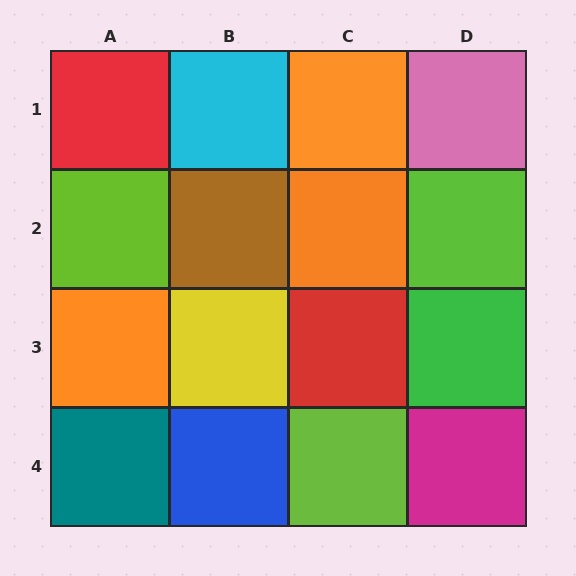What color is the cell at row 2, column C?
Orange.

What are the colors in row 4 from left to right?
Teal, blue, lime, magenta.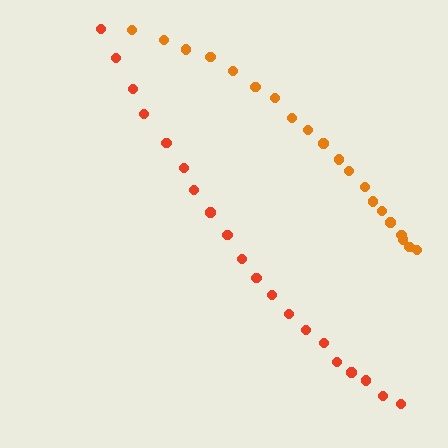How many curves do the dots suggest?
There are 2 distinct paths.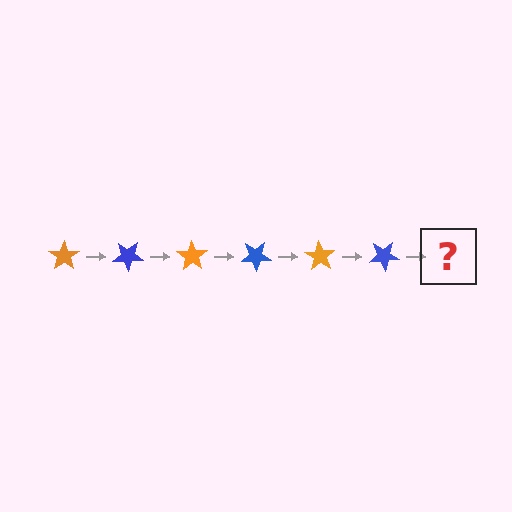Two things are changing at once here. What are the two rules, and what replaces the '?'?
The two rules are that it rotates 35 degrees each step and the color cycles through orange and blue. The '?' should be an orange star, rotated 210 degrees from the start.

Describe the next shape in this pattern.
It should be an orange star, rotated 210 degrees from the start.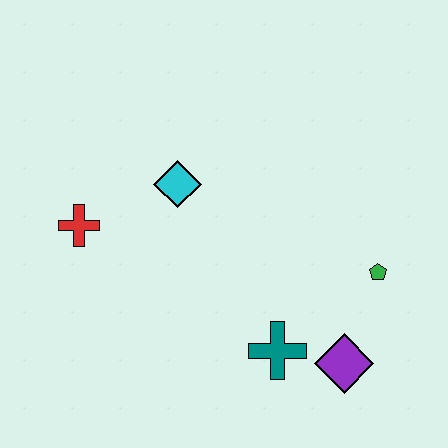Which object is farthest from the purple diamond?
The red cross is farthest from the purple diamond.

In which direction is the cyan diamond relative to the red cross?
The cyan diamond is to the right of the red cross.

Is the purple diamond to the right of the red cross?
Yes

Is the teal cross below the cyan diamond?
Yes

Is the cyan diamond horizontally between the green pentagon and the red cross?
Yes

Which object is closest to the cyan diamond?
The red cross is closest to the cyan diamond.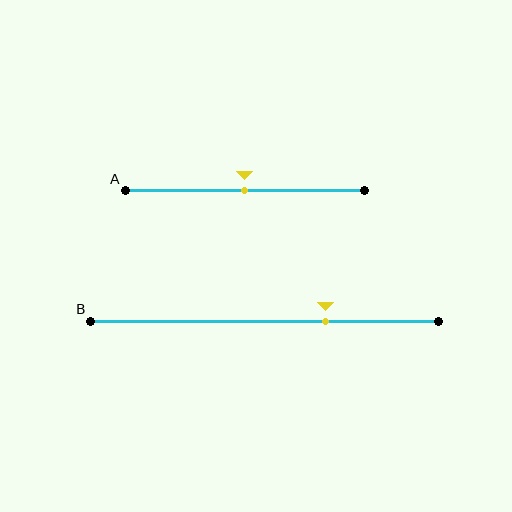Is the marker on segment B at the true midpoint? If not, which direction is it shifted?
No, the marker on segment B is shifted to the right by about 17% of the segment length.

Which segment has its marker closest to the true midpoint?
Segment A has its marker closest to the true midpoint.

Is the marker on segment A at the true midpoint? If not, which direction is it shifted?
Yes, the marker on segment A is at the true midpoint.